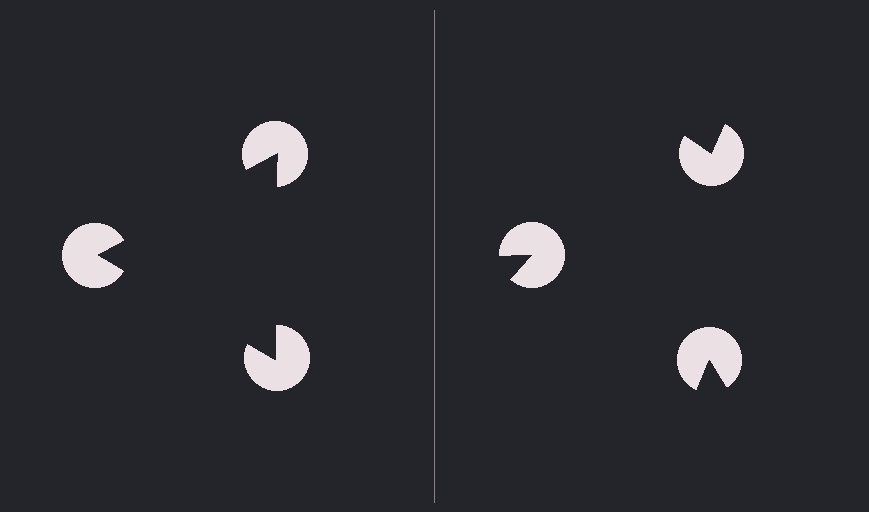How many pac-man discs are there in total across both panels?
6 — 3 on each side.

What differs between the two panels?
The pac-man discs are positioned identically on both sides; only the wedge orientations differ. On the left they align to a triangle; on the right they are misaligned.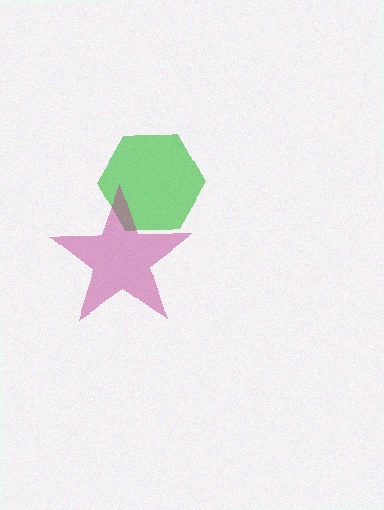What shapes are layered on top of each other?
The layered shapes are: a green hexagon, a magenta star.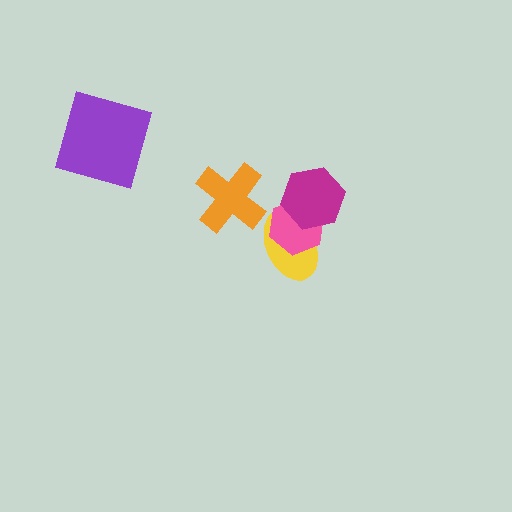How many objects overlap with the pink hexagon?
2 objects overlap with the pink hexagon.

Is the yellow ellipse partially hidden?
Yes, it is partially covered by another shape.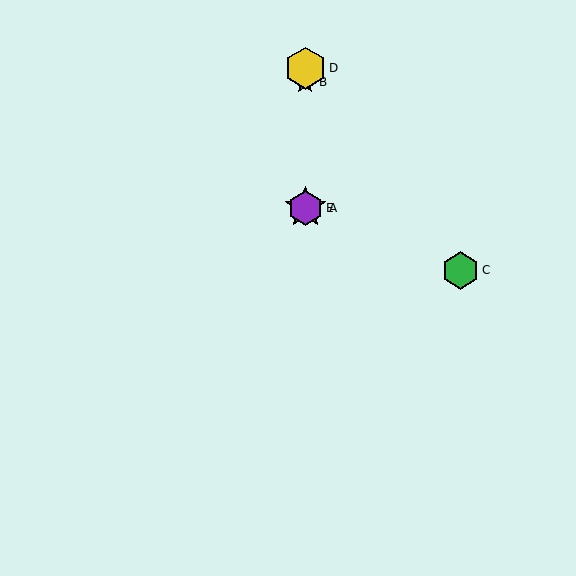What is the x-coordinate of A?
Object A is at x≈305.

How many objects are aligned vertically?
4 objects (A, B, D, E) are aligned vertically.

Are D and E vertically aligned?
Yes, both are at x≈305.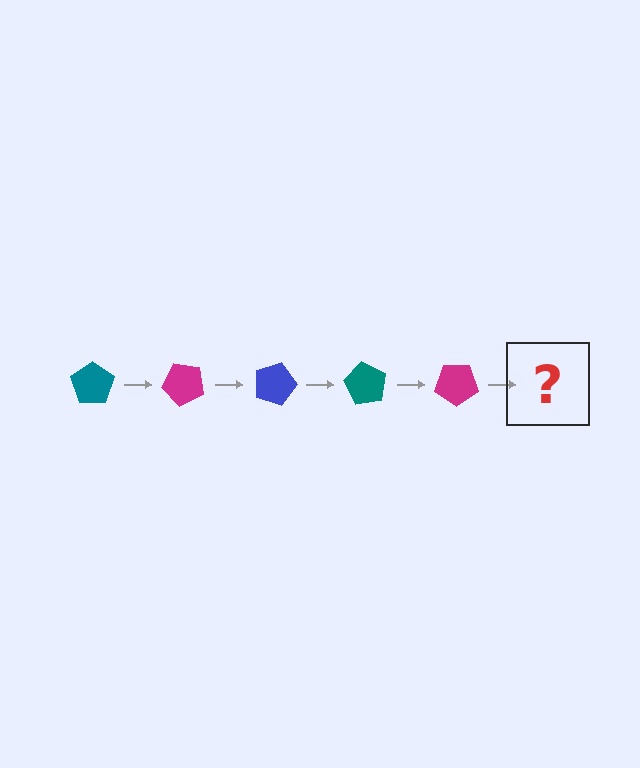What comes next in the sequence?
The next element should be a blue pentagon, rotated 225 degrees from the start.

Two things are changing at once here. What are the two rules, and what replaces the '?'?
The two rules are that it rotates 45 degrees each step and the color cycles through teal, magenta, and blue. The '?' should be a blue pentagon, rotated 225 degrees from the start.